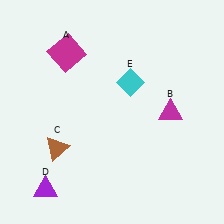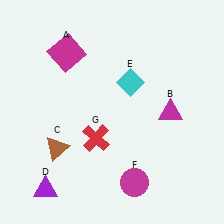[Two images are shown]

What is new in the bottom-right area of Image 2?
A magenta circle (F) was added in the bottom-right area of Image 2.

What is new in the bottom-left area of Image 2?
A red cross (G) was added in the bottom-left area of Image 2.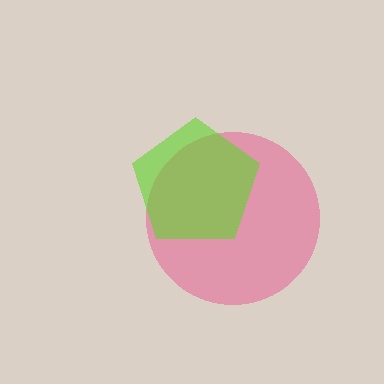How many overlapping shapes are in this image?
There are 2 overlapping shapes in the image.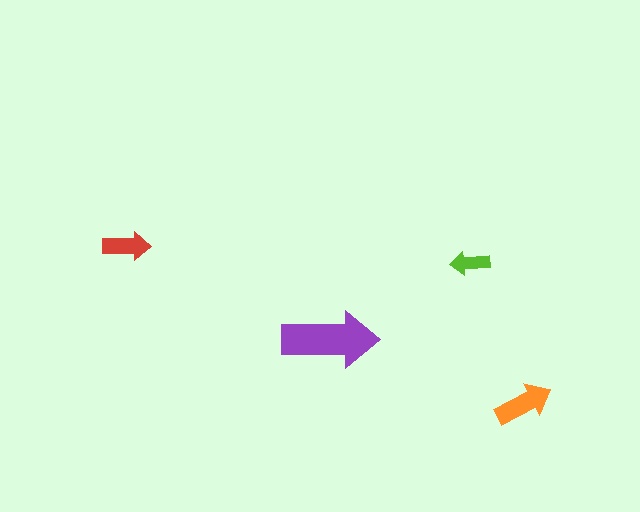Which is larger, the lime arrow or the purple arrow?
The purple one.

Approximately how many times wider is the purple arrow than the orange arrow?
About 1.5 times wider.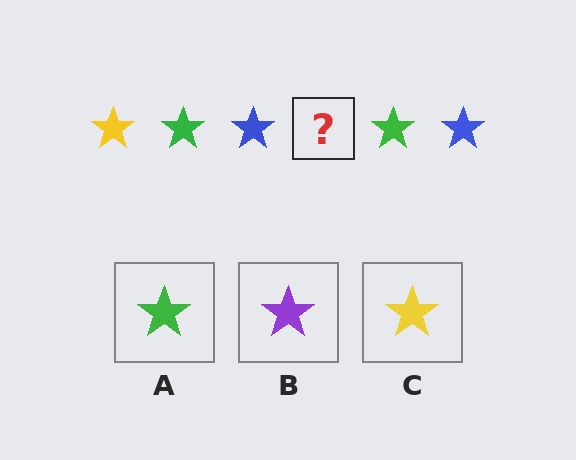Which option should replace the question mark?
Option C.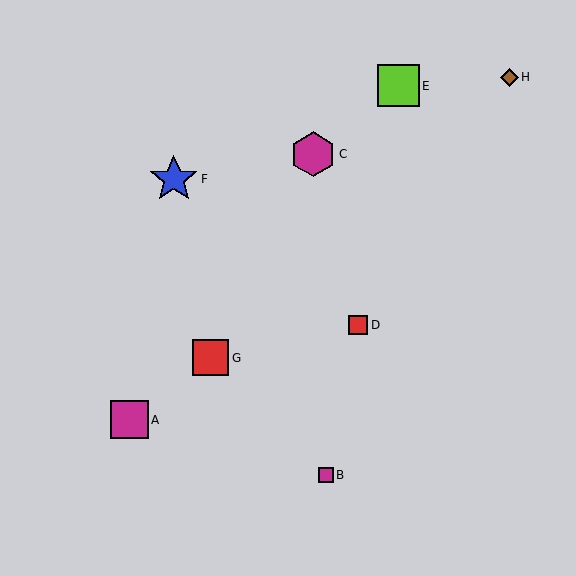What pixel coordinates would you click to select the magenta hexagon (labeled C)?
Click at (313, 154) to select the magenta hexagon C.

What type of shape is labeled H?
Shape H is a brown diamond.